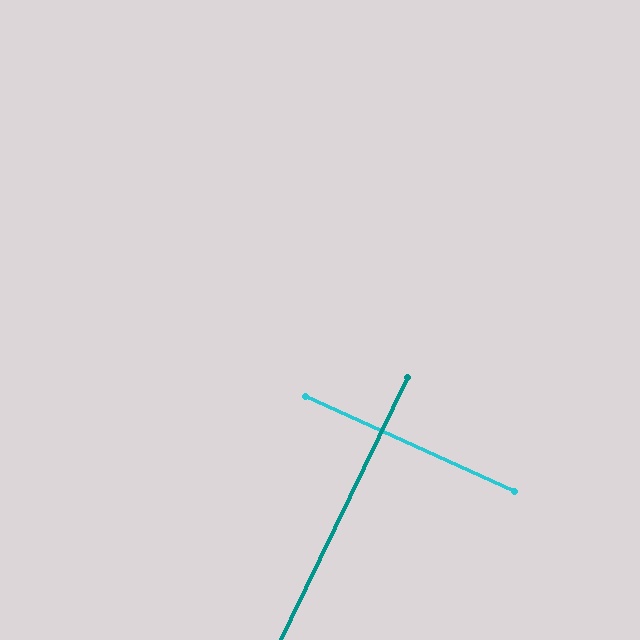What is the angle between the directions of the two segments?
Approximately 89 degrees.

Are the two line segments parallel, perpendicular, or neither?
Perpendicular — they meet at approximately 89°.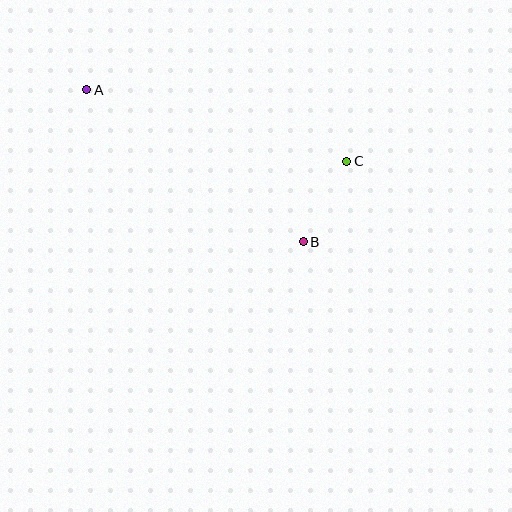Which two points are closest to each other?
Points B and C are closest to each other.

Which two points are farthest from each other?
Points A and C are farthest from each other.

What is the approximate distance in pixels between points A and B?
The distance between A and B is approximately 265 pixels.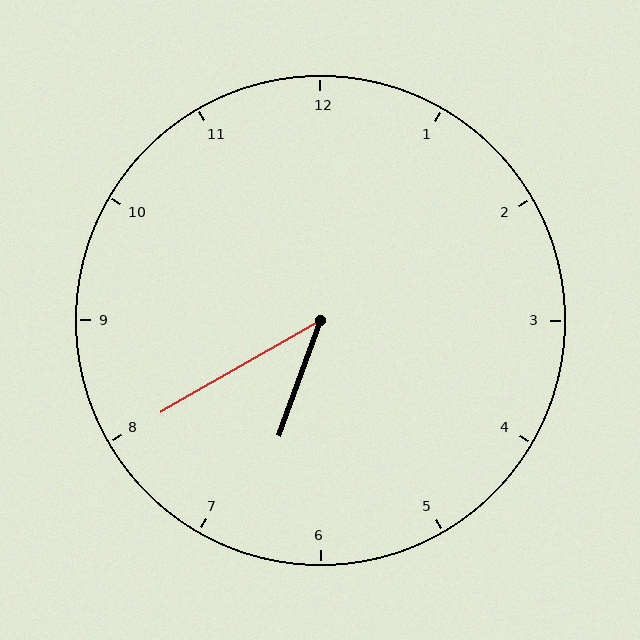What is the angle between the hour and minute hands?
Approximately 40 degrees.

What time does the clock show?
6:40.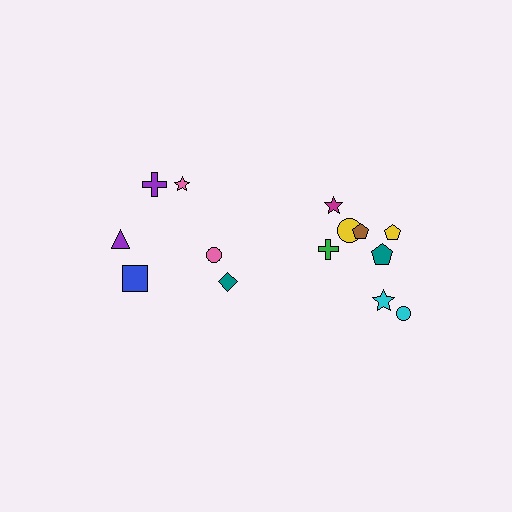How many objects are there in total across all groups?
There are 14 objects.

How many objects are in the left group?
There are 6 objects.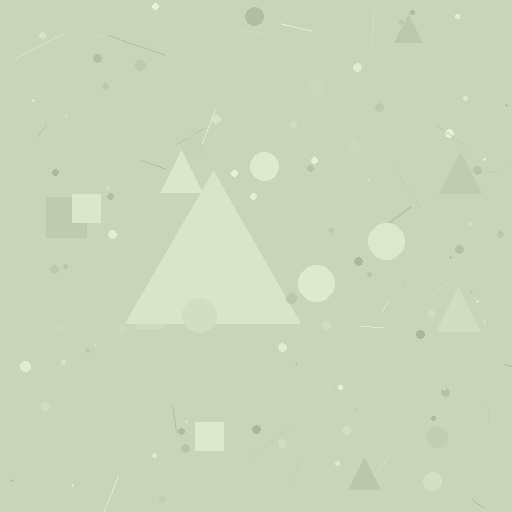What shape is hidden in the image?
A triangle is hidden in the image.